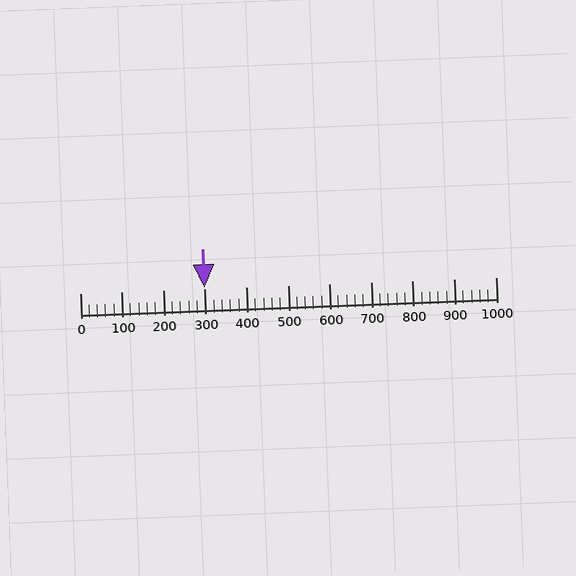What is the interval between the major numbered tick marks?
The major tick marks are spaced 100 units apart.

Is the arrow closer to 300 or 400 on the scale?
The arrow is closer to 300.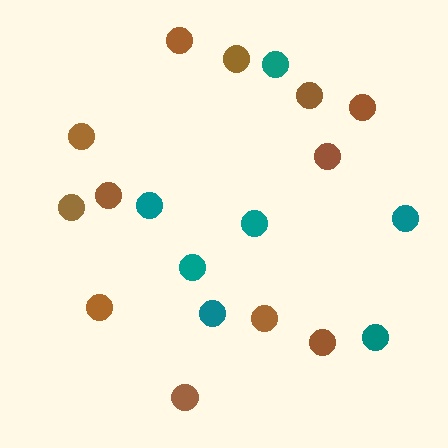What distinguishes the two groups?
There are 2 groups: one group of teal circles (7) and one group of brown circles (12).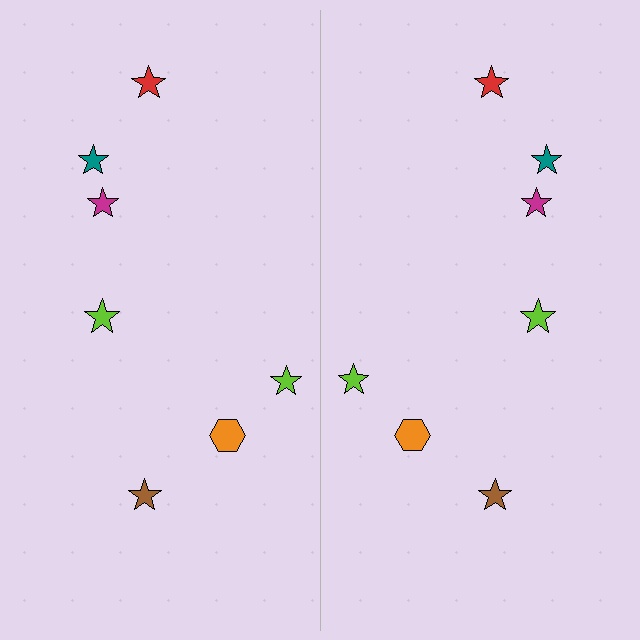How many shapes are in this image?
There are 14 shapes in this image.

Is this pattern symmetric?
Yes, this pattern has bilateral (reflection) symmetry.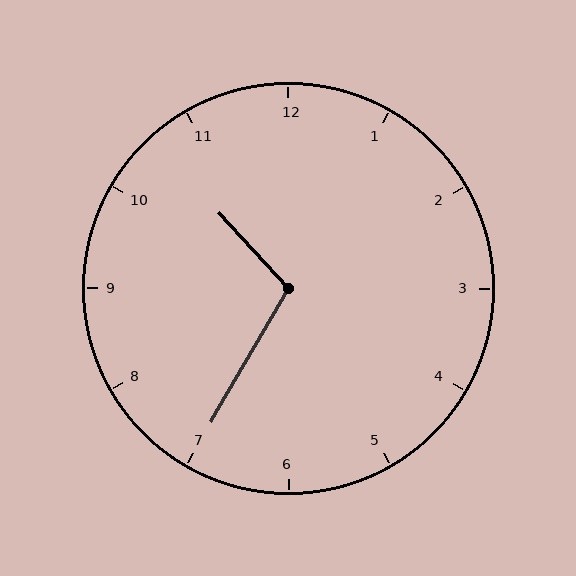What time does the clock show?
10:35.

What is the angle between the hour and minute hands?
Approximately 108 degrees.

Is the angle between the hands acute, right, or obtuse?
It is obtuse.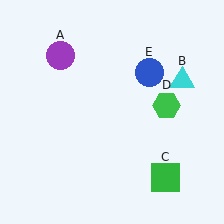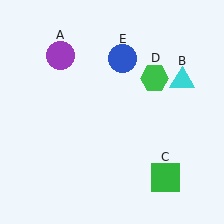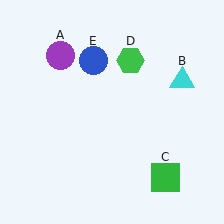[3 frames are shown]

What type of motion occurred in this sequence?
The green hexagon (object D), blue circle (object E) rotated counterclockwise around the center of the scene.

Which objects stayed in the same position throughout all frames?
Purple circle (object A) and cyan triangle (object B) and green square (object C) remained stationary.